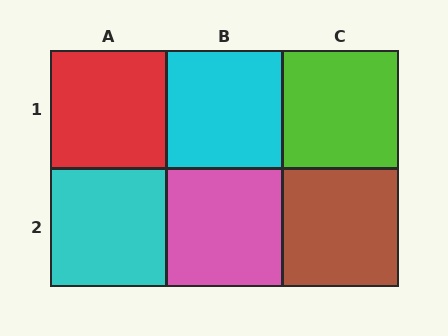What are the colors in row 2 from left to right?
Cyan, pink, brown.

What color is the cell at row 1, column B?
Cyan.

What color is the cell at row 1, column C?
Lime.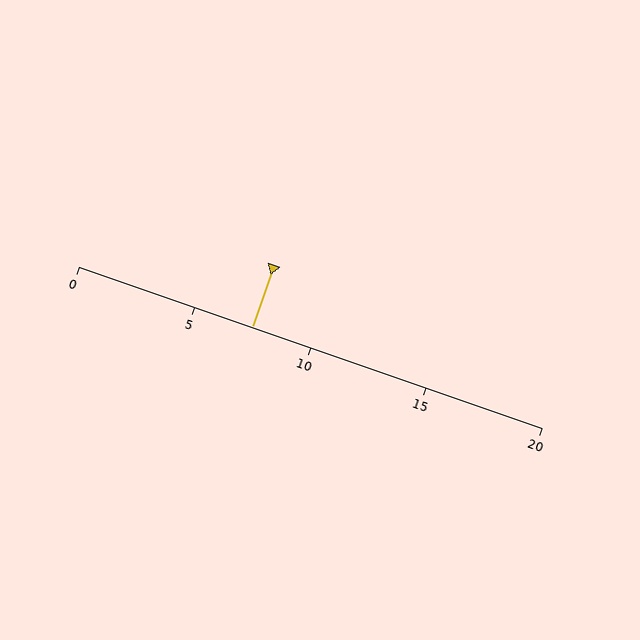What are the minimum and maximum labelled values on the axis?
The axis runs from 0 to 20.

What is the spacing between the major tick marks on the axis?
The major ticks are spaced 5 apart.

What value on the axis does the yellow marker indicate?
The marker indicates approximately 7.5.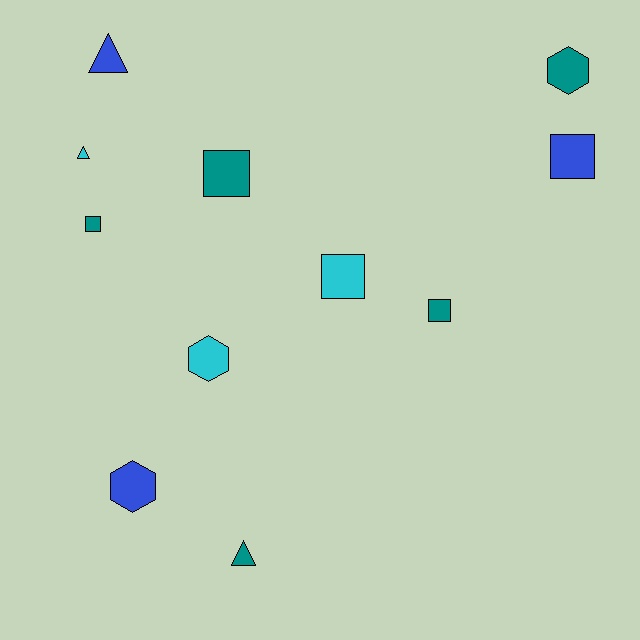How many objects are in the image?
There are 11 objects.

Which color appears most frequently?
Teal, with 5 objects.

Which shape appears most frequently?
Square, with 5 objects.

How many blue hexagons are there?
There is 1 blue hexagon.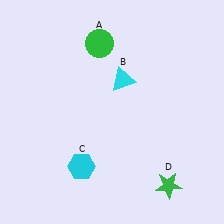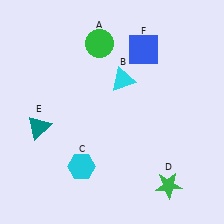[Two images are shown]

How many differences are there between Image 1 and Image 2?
There are 2 differences between the two images.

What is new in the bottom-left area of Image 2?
A teal triangle (E) was added in the bottom-left area of Image 2.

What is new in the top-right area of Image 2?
A blue square (F) was added in the top-right area of Image 2.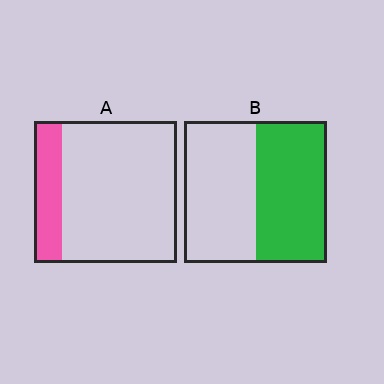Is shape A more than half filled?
No.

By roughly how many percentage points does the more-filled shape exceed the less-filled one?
By roughly 30 percentage points (B over A).